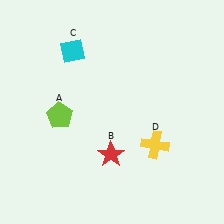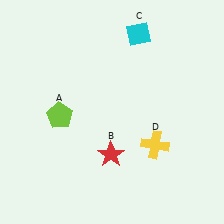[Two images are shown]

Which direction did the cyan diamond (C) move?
The cyan diamond (C) moved right.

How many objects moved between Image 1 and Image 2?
1 object moved between the two images.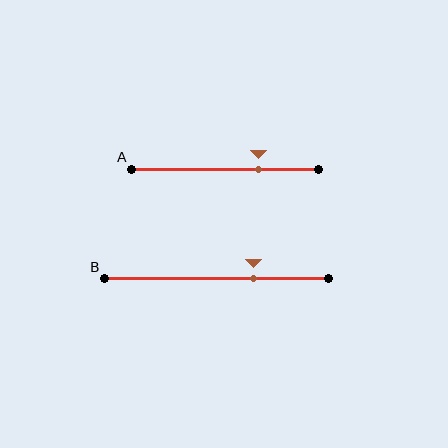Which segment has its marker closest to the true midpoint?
Segment B has its marker closest to the true midpoint.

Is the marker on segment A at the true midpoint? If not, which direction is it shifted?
No, the marker on segment A is shifted to the right by about 18% of the segment length.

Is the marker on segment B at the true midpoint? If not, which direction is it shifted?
No, the marker on segment B is shifted to the right by about 17% of the segment length.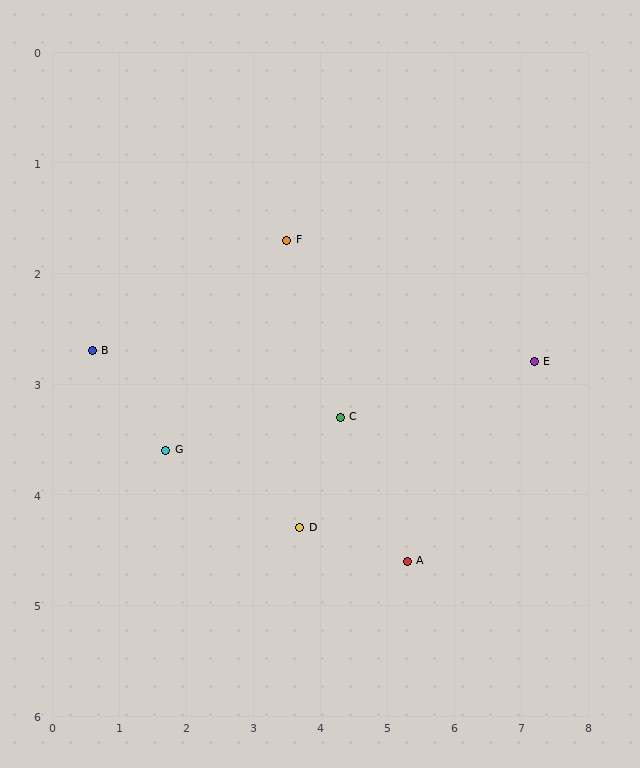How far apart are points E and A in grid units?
Points E and A are about 2.6 grid units apart.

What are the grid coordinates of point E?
Point E is at approximately (7.2, 2.8).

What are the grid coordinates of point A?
Point A is at approximately (5.3, 4.6).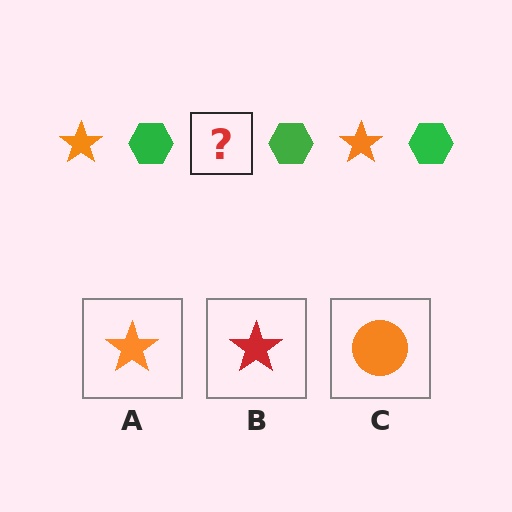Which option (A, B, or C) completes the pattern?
A.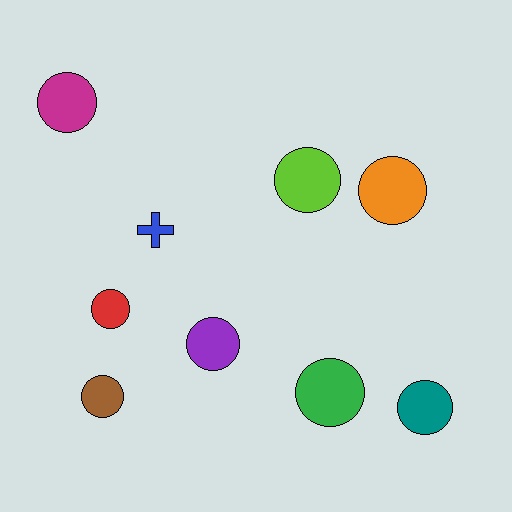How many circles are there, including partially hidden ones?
There are 8 circles.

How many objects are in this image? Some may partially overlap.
There are 9 objects.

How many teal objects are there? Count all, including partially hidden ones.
There is 1 teal object.